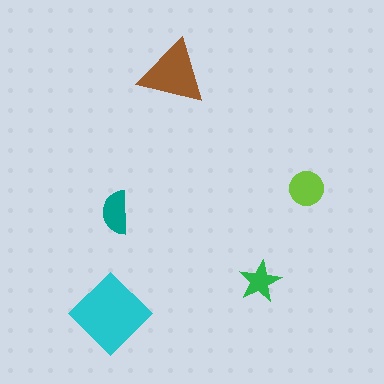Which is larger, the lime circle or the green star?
The lime circle.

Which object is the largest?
The cyan diamond.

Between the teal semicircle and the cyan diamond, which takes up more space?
The cyan diamond.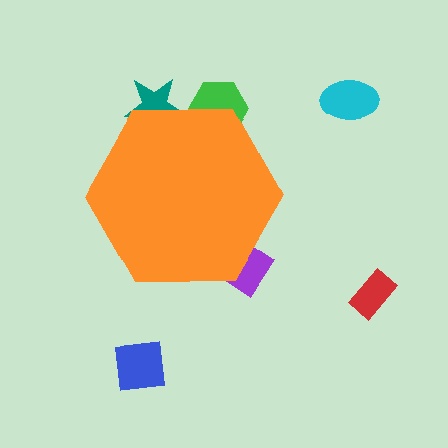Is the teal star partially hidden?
Yes, the teal star is partially hidden behind the orange hexagon.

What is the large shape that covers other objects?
An orange hexagon.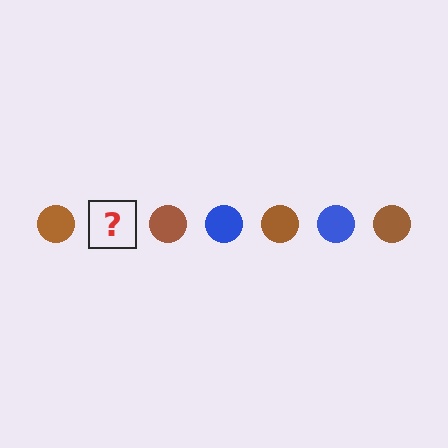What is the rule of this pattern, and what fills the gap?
The rule is that the pattern cycles through brown, blue circles. The gap should be filled with a blue circle.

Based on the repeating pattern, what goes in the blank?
The blank should be a blue circle.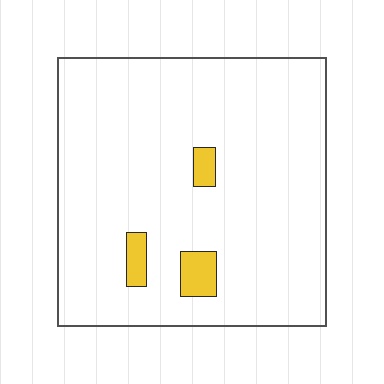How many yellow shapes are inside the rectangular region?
3.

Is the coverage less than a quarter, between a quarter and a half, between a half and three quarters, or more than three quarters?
Less than a quarter.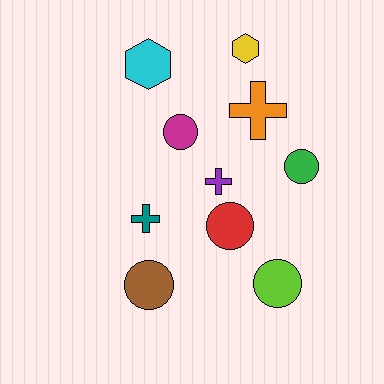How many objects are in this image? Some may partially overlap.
There are 10 objects.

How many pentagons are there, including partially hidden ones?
There are no pentagons.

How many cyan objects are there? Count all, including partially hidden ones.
There is 1 cyan object.